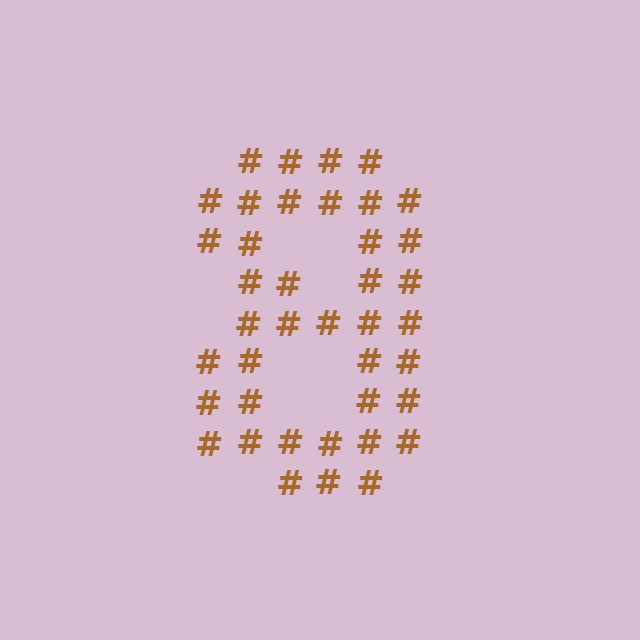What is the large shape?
The large shape is the digit 8.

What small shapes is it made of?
It is made of small hash symbols.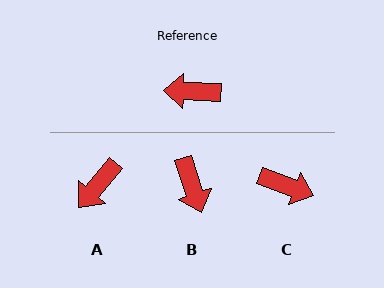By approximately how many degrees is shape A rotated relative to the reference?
Approximately 52 degrees counter-clockwise.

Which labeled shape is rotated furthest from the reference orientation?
C, about 162 degrees away.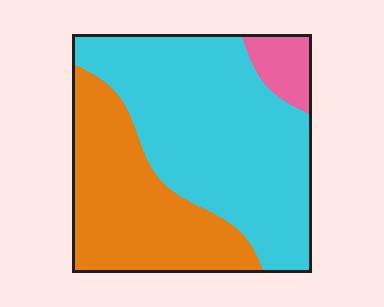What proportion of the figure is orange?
Orange takes up about three eighths (3/8) of the figure.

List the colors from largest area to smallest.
From largest to smallest: cyan, orange, pink.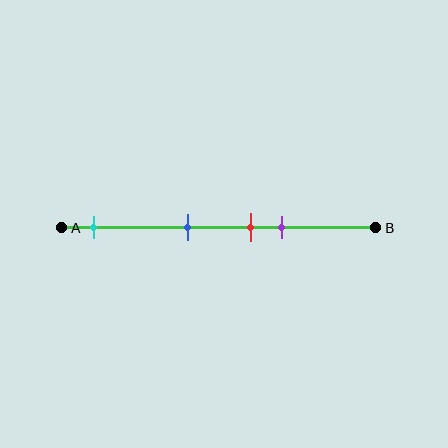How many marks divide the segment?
There are 4 marks dividing the segment.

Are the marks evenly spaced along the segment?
No, the marks are not evenly spaced.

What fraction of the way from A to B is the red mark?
The red mark is approximately 60% (0.6) of the way from A to B.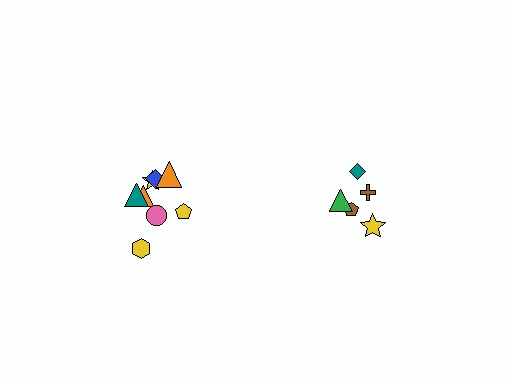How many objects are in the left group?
There are 8 objects.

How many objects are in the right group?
There are 5 objects.